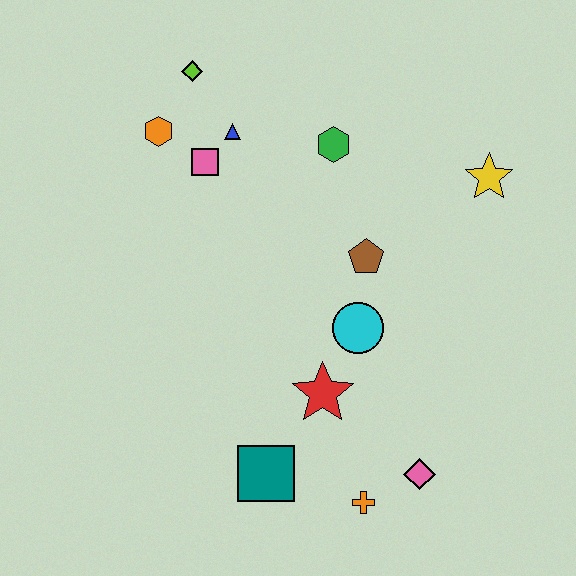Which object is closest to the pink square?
The blue triangle is closest to the pink square.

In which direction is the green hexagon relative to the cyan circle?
The green hexagon is above the cyan circle.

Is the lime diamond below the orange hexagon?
No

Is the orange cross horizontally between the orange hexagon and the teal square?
No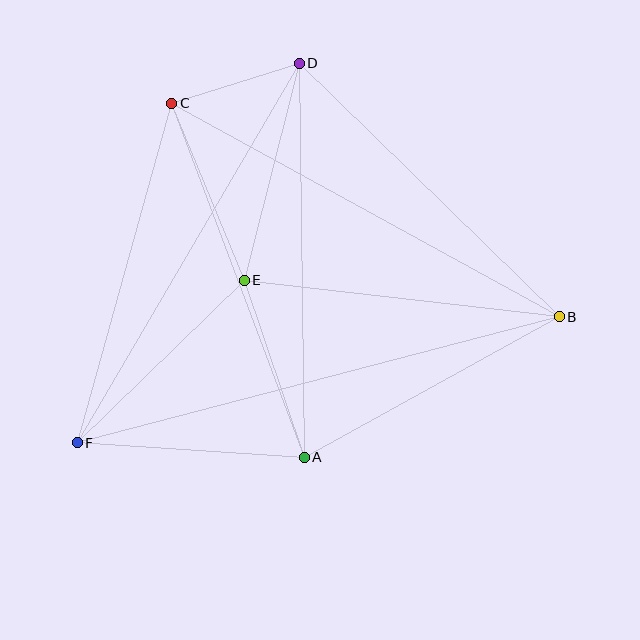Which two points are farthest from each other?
Points B and F are farthest from each other.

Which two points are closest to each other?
Points C and D are closest to each other.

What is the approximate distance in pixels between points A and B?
The distance between A and B is approximately 291 pixels.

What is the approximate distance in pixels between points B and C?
The distance between B and C is approximately 442 pixels.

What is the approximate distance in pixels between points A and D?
The distance between A and D is approximately 394 pixels.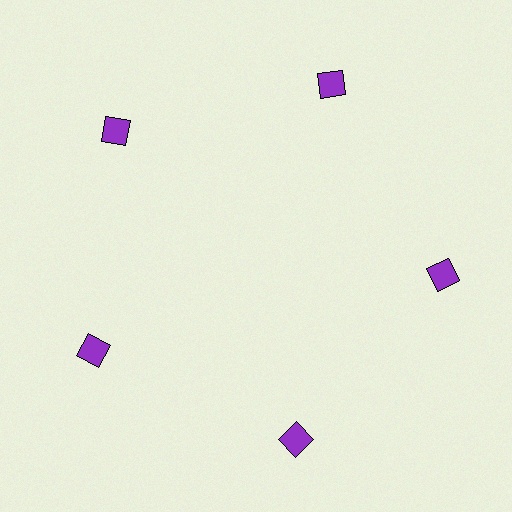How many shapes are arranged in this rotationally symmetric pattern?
There are 5 shapes, arranged in 5 groups of 1.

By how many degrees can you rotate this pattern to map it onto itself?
The pattern maps onto itself every 72 degrees of rotation.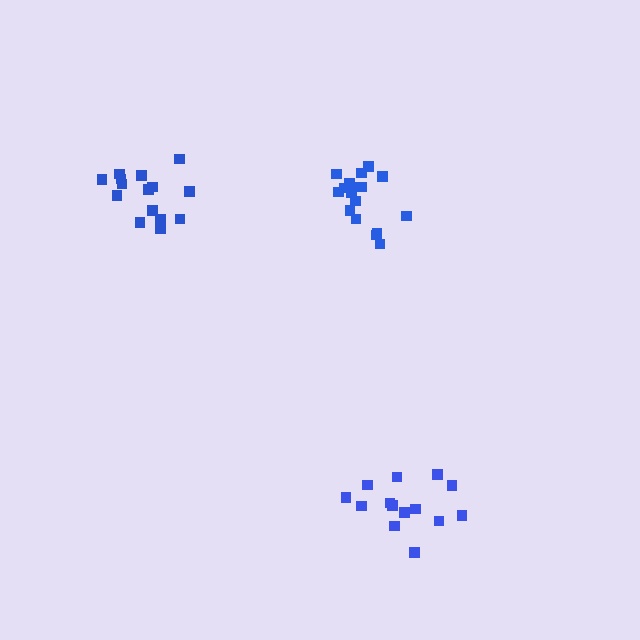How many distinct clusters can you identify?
There are 3 distinct clusters.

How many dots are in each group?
Group 1: 15 dots, Group 2: 14 dots, Group 3: 17 dots (46 total).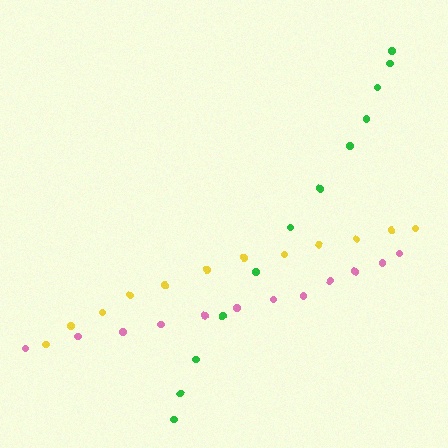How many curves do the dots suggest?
There are 3 distinct paths.